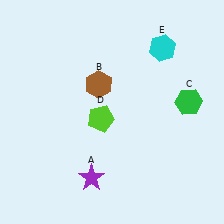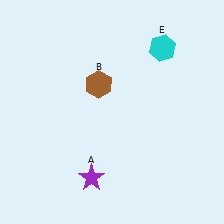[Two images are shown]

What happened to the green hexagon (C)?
The green hexagon (C) was removed in Image 2. It was in the top-right area of Image 1.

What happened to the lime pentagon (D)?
The lime pentagon (D) was removed in Image 2. It was in the bottom-left area of Image 1.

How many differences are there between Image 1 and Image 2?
There are 2 differences between the two images.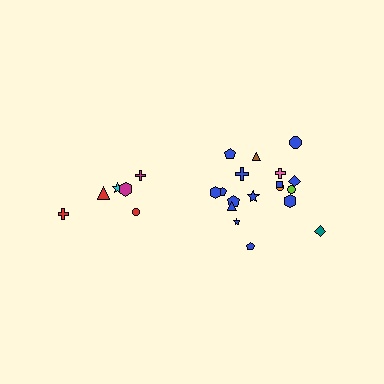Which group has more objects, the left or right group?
The right group.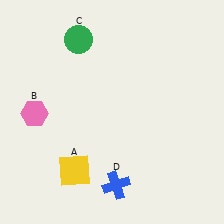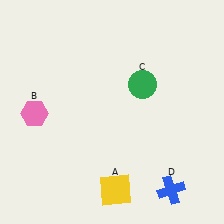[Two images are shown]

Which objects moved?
The objects that moved are: the yellow square (A), the green circle (C), the blue cross (D).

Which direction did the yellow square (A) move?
The yellow square (A) moved right.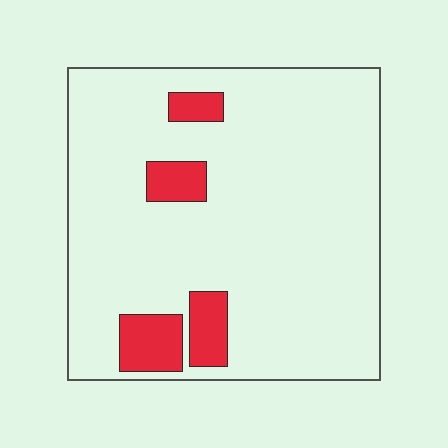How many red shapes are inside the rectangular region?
4.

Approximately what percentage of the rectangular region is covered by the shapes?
Approximately 10%.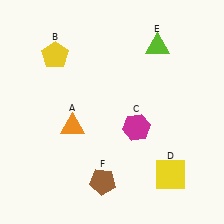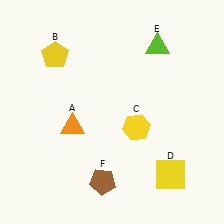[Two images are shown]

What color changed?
The hexagon (C) changed from magenta in Image 1 to yellow in Image 2.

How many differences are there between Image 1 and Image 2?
There is 1 difference between the two images.